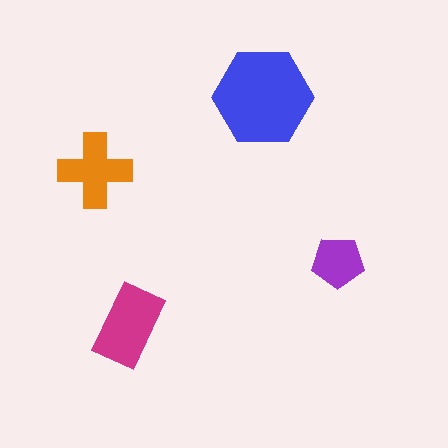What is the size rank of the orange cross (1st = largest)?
3rd.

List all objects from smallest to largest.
The purple pentagon, the orange cross, the magenta rectangle, the blue hexagon.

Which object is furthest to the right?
The purple pentagon is rightmost.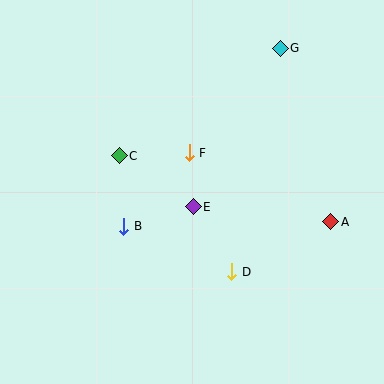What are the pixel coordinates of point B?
Point B is at (124, 226).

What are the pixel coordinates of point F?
Point F is at (189, 153).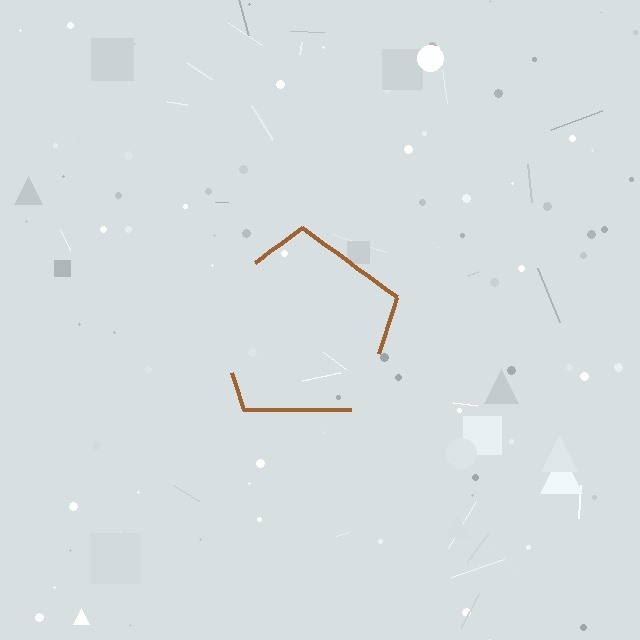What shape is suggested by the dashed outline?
The dashed outline suggests a pentagon.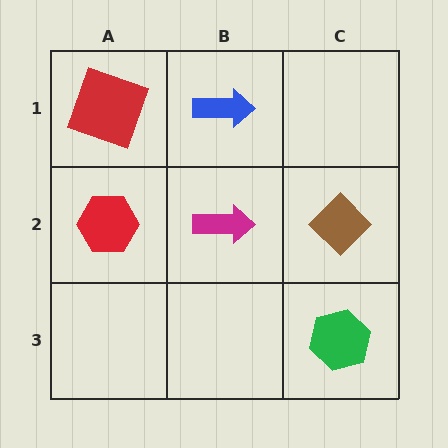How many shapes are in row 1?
2 shapes.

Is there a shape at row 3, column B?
No, that cell is empty.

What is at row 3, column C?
A green hexagon.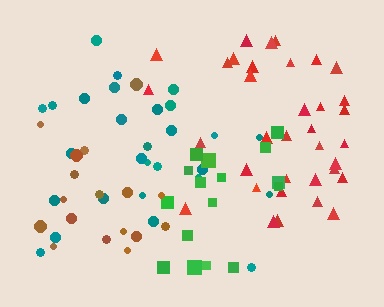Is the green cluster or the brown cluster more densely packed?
Brown.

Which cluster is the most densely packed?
Red.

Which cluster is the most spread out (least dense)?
Green.